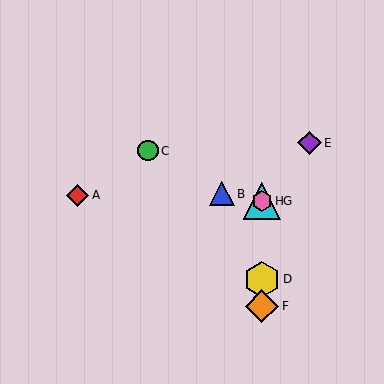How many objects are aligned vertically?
4 objects (D, F, G, H) are aligned vertically.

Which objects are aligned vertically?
Objects D, F, G, H are aligned vertically.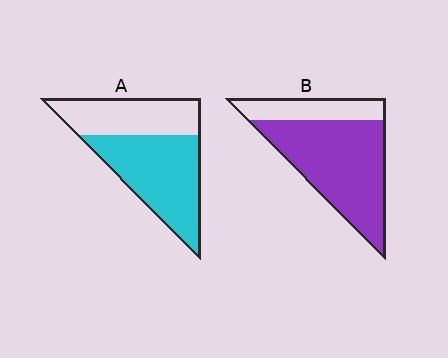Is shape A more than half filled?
Yes.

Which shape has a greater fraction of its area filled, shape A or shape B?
Shape B.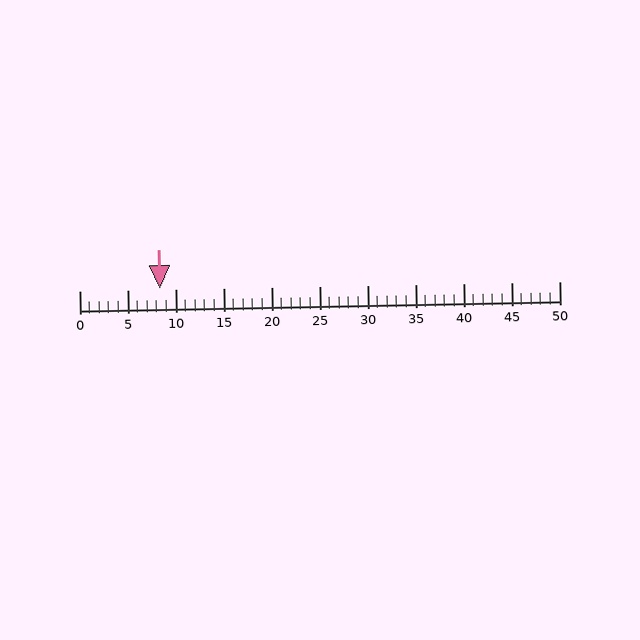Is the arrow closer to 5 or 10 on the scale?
The arrow is closer to 10.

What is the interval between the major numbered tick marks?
The major tick marks are spaced 5 units apart.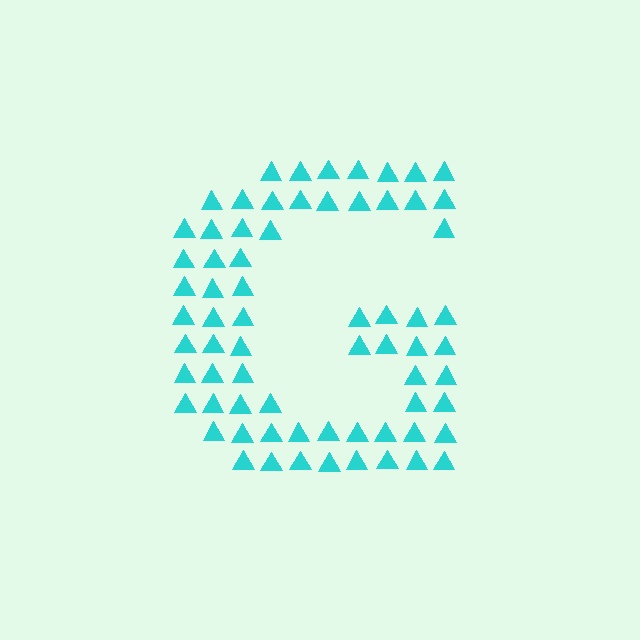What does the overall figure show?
The overall figure shows the letter G.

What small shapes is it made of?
It is made of small triangles.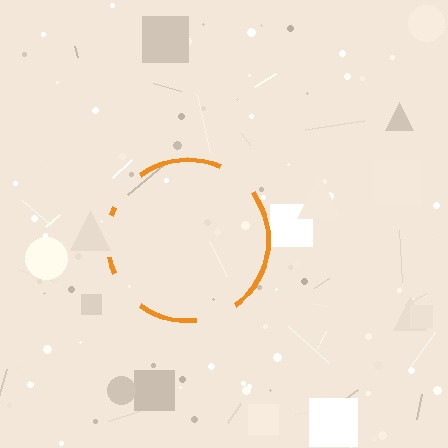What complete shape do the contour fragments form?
The contour fragments form a circle.